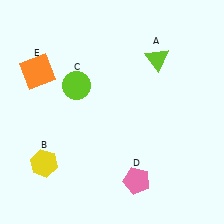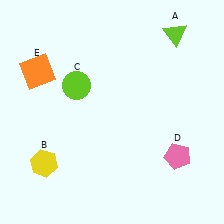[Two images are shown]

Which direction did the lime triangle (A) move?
The lime triangle (A) moved up.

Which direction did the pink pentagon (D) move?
The pink pentagon (D) moved right.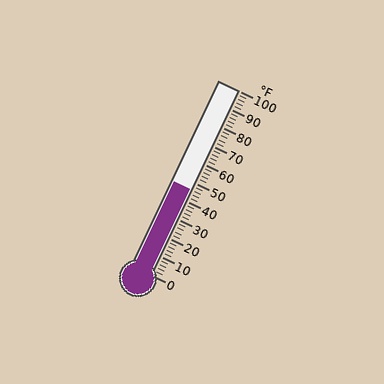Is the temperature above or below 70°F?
The temperature is below 70°F.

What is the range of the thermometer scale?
The thermometer scale ranges from 0°F to 100°F.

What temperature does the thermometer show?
The thermometer shows approximately 46°F.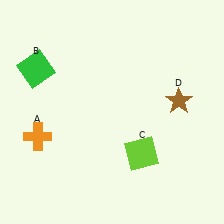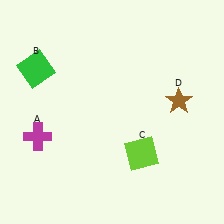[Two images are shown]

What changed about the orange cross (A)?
In Image 1, A is orange. In Image 2, it changed to magenta.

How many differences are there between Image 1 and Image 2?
There is 1 difference between the two images.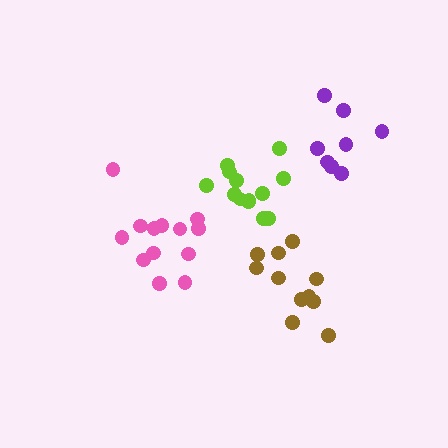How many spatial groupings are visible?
There are 4 spatial groupings.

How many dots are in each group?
Group 1: 13 dots, Group 2: 8 dots, Group 3: 13 dots, Group 4: 11 dots (45 total).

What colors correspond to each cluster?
The clusters are colored: pink, purple, lime, brown.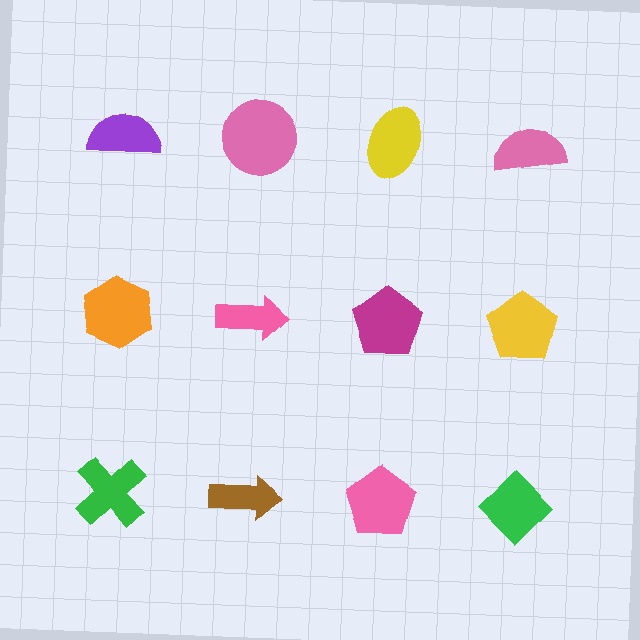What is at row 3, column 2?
A brown arrow.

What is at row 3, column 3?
A pink pentagon.